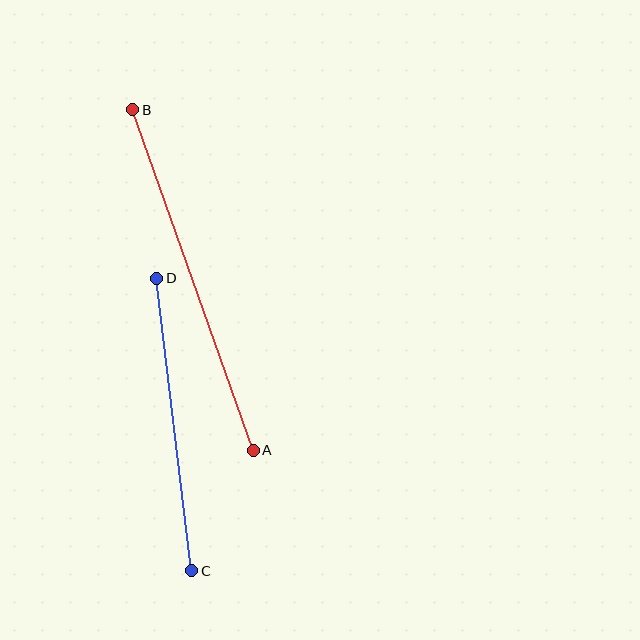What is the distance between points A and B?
The distance is approximately 361 pixels.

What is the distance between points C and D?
The distance is approximately 294 pixels.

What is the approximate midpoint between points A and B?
The midpoint is at approximately (193, 280) pixels.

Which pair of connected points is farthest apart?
Points A and B are farthest apart.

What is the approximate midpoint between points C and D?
The midpoint is at approximately (174, 425) pixels.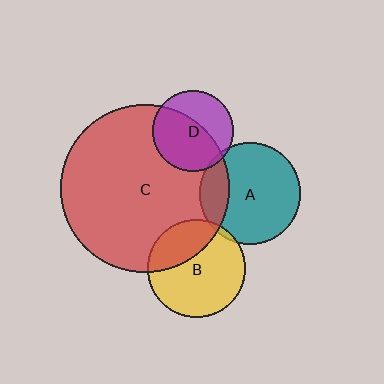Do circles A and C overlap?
Yes.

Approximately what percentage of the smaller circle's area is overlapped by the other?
Approximately 20%.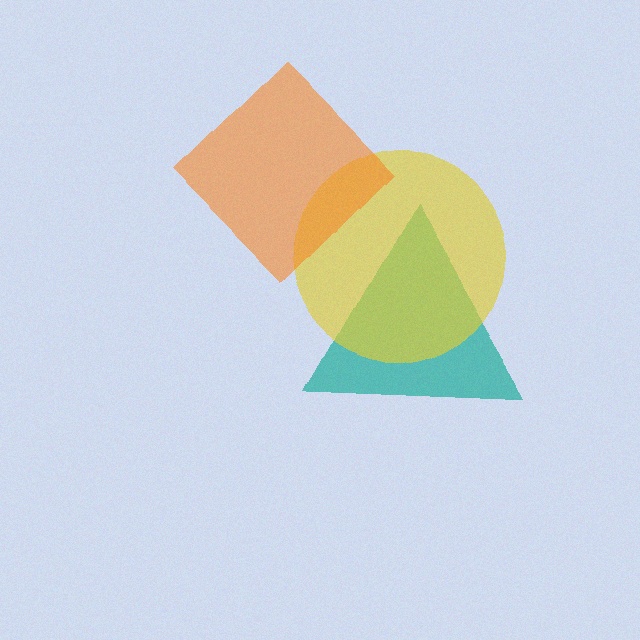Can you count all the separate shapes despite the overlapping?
Yes, there are 3 separate shapes.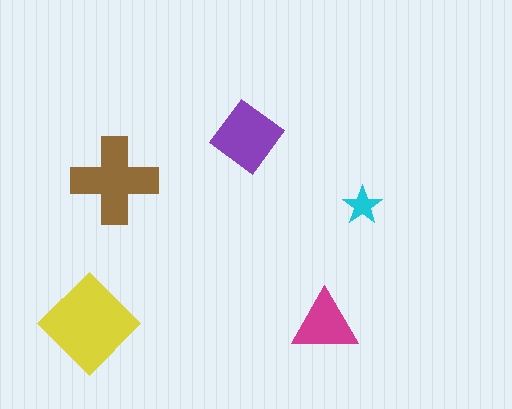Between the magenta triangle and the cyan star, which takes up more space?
The magenta triangle.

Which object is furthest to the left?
The yellow diamond is leftmost.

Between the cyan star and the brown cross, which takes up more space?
The brown cross.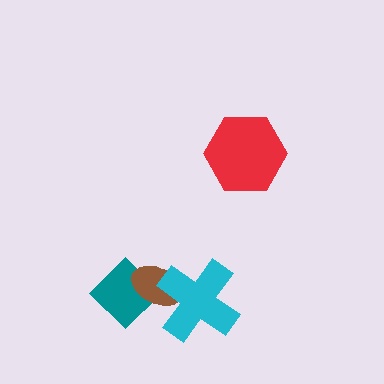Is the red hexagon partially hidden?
No, no other shape covers it.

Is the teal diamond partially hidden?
Yes, it is partially covered by another shape.